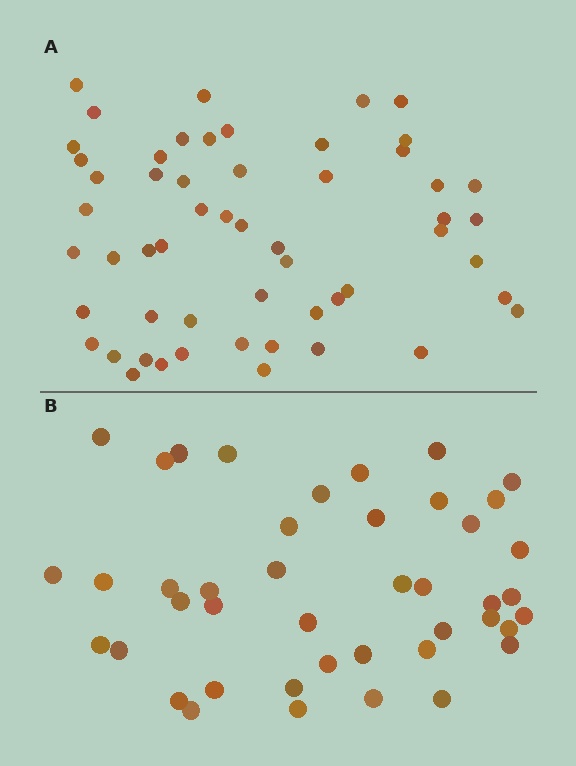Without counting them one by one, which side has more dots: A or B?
Region A (the top region) has more dots.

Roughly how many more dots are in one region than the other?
Region A has roughly 12 or so more dots than region B.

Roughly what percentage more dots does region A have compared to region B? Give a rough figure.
About 30% more.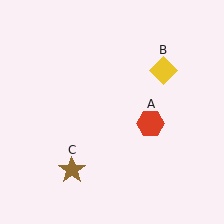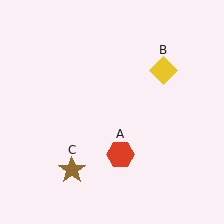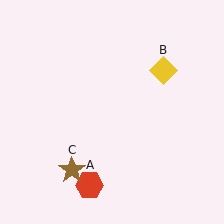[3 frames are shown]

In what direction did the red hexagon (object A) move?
The red hexagon (object A) moved down and to the left.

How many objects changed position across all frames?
1 object changed position: red hexagon (object A).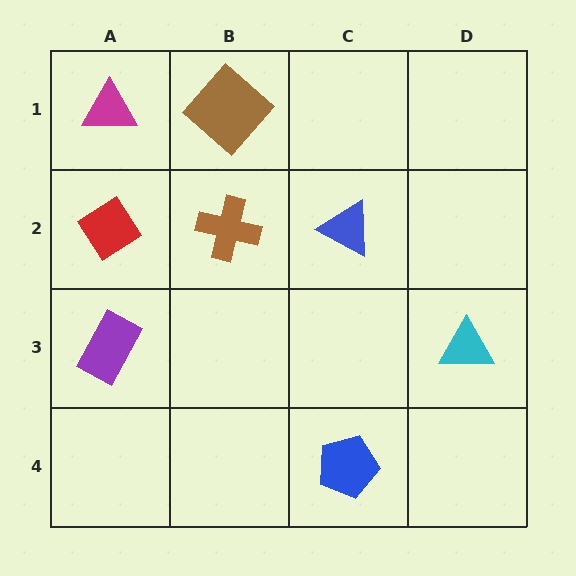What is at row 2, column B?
A brown cross.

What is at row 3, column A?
A purple rectangle.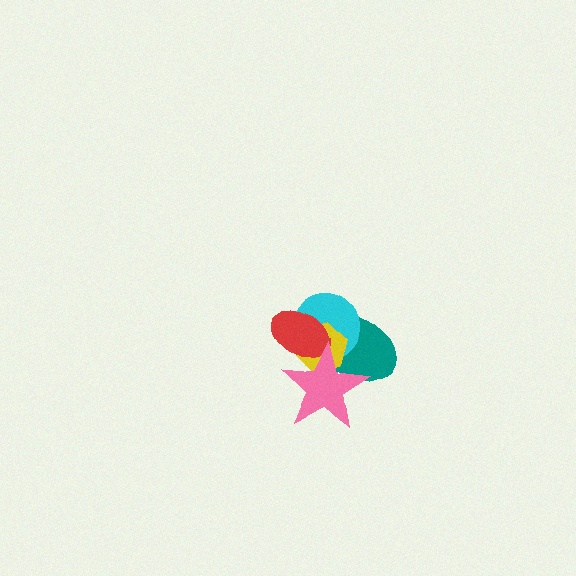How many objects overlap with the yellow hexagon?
4 objects overlap with the yellow hexagon.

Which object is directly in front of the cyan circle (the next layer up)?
The yellow hexagon is directly in front of the cyan circle.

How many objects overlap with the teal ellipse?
4 objects overlap with the teal ellipse.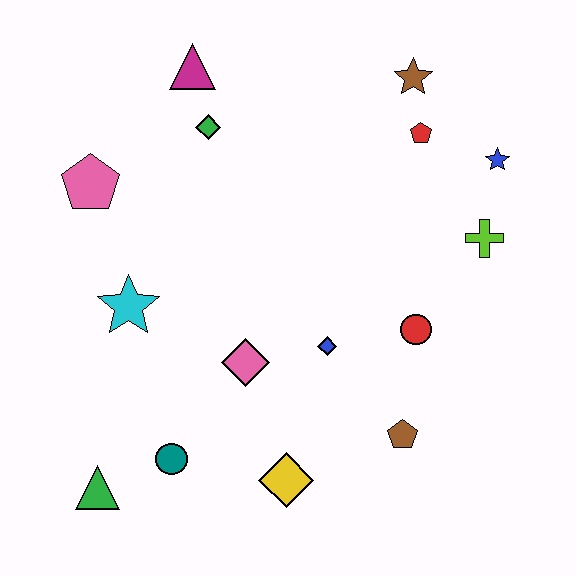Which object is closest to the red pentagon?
The brown star is closest to the red pentagon.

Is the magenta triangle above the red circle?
Yes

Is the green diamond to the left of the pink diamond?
Yes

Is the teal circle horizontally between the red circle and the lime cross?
No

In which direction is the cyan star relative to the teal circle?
The cyan star is above the teal circle.